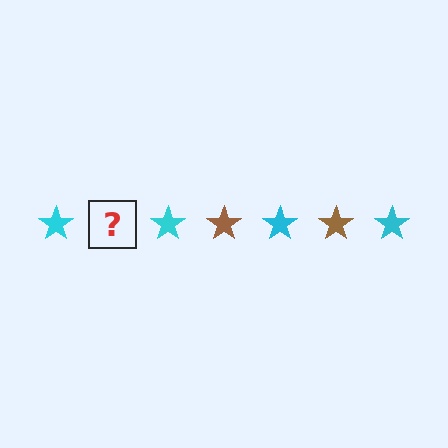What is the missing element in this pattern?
The missing element is a brown star.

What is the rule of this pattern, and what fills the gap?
The rule is that the pattern cycles through cyan, brown stars. The gap should be filled with a brown star.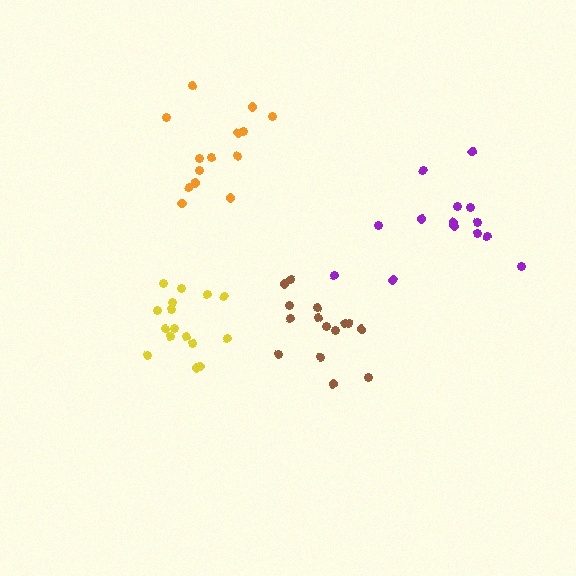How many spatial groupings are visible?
There are 4 spatial groupings.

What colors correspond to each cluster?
The clusters are colored: yellow, orange, brown, purple.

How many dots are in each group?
Group 1: 16 dots, Group 2: 14 dots, Group 3: 15 dots, Group 4: 14 dots (59 total).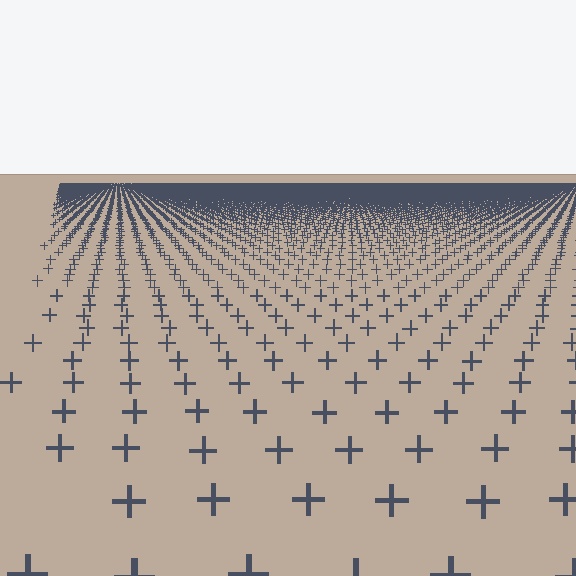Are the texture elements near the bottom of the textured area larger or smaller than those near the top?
Larger. Near the bottom, elements are closer to the viewer and appear at a bigger on-screen size.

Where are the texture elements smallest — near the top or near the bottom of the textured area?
Near the top.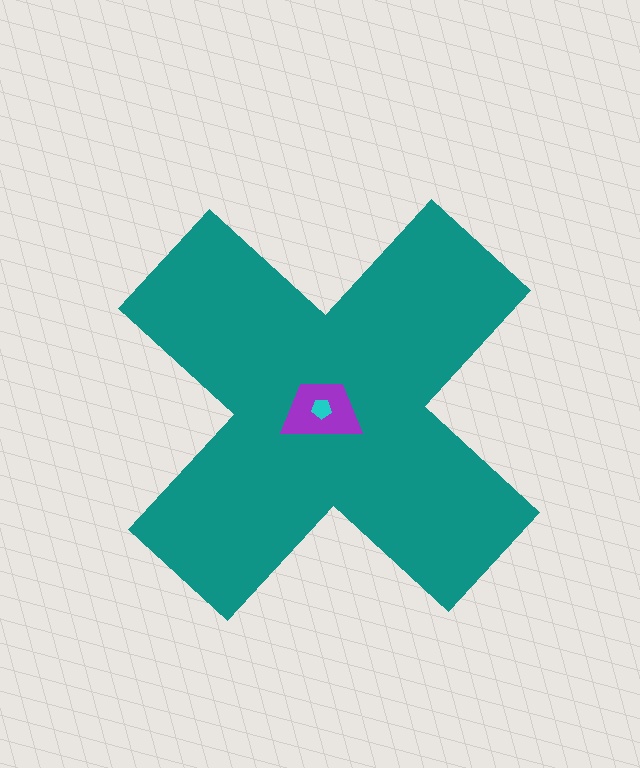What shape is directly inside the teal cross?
The purple trapezoid.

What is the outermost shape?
The teal cross.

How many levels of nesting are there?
3.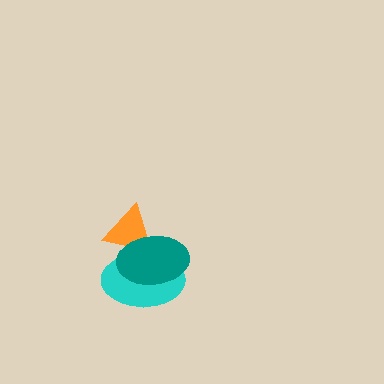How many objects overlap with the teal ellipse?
2 objects overlap with the teal ellipse.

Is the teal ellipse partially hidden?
No, no other shape covers it.